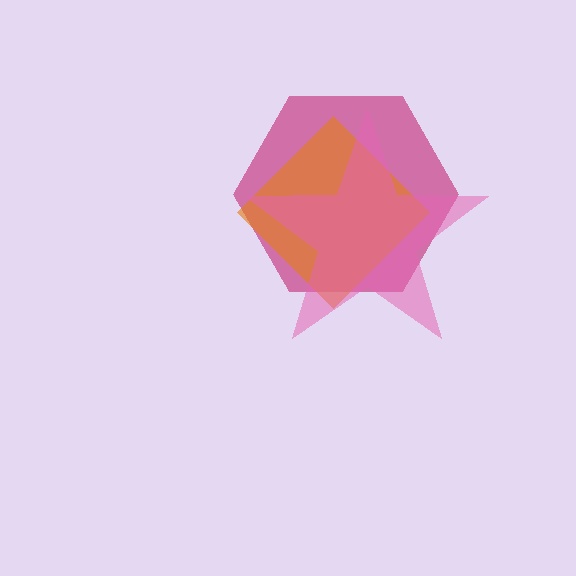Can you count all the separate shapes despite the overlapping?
Yes, there are 3 separate shapes.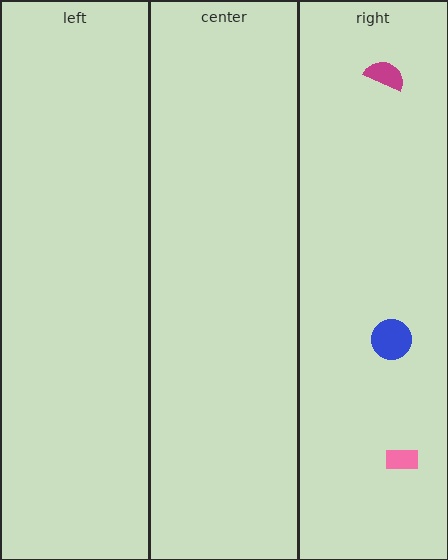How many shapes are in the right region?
3.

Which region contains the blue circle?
The right region.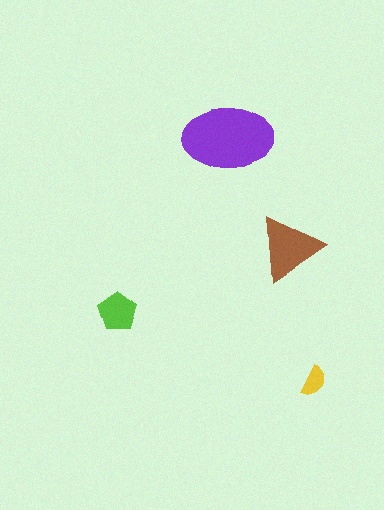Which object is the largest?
The purple ellipse.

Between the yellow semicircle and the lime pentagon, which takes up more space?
The lime pentagon.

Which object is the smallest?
The yellow semicircle.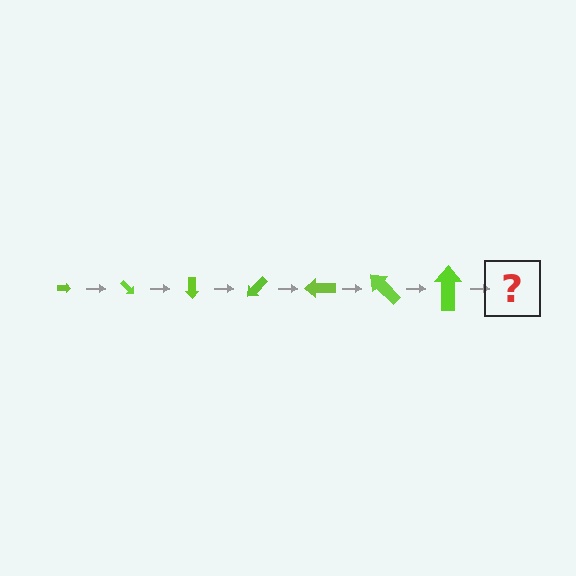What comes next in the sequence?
The next element should be an arrow, larger than the previous one and rotated 315 degrees from the start.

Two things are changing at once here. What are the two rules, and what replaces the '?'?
The two rules are that the arrow grows larger each step and it rotates 45 degrees each step. The '?' should be an arrow, larger than the previous one and rotated 315 degrees from the start.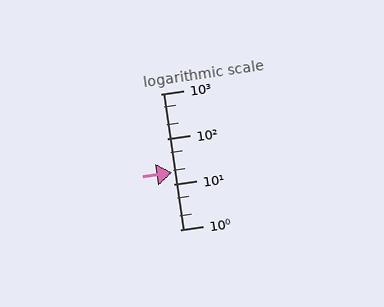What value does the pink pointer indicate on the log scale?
The pointer indicates approximately 18.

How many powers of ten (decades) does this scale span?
The scale spans 3 decades, from 1 to 1000.